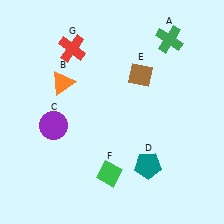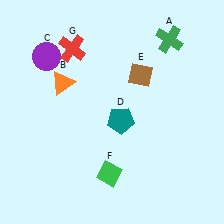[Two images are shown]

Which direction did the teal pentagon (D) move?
The teal pentagon (D) moved up.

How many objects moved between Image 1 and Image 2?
2 objects moved between the two images.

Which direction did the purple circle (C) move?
The purple circle (C) moved up.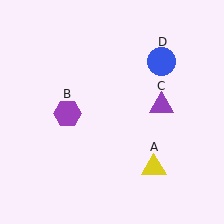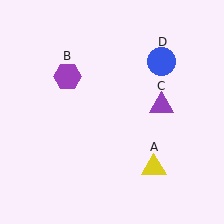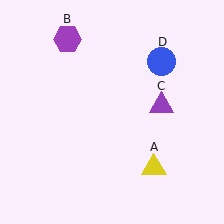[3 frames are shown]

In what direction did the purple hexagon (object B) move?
The purple hexagon (object B) moved up.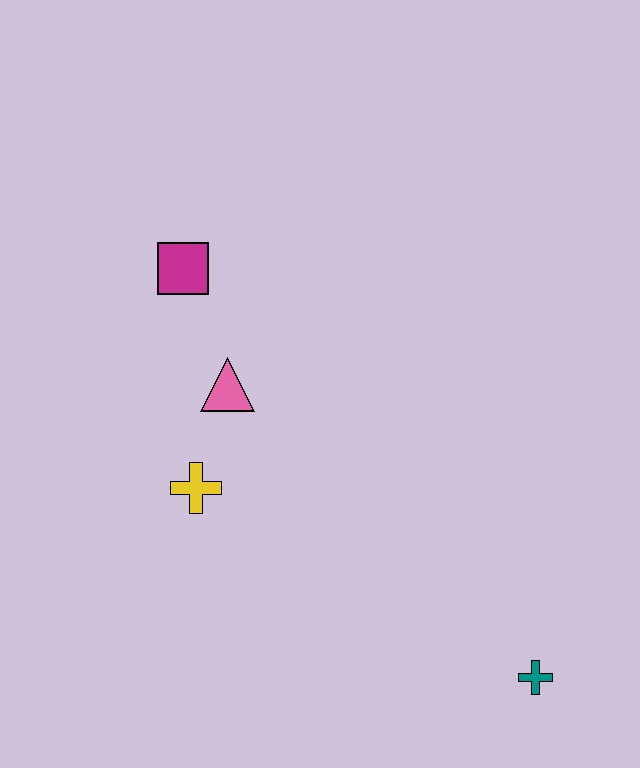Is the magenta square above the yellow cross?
Yes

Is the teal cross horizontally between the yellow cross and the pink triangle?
No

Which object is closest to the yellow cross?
The pink triangle is closest to the yellow cross.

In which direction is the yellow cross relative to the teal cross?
The yellow cross is to the left of the teal cross.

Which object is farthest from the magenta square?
The teal cross is farthest from the magenta square.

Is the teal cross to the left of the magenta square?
No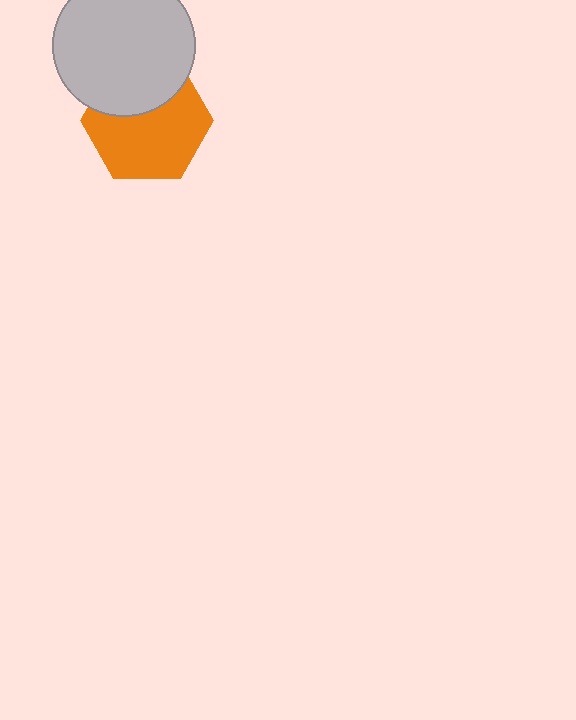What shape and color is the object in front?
The object in front is a light gray circle.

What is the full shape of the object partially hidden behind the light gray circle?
The partially hidden object is an orange hexagon.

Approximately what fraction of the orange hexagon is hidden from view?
Roughly 34% of the orange hexagon is hidden behind the light gray circle.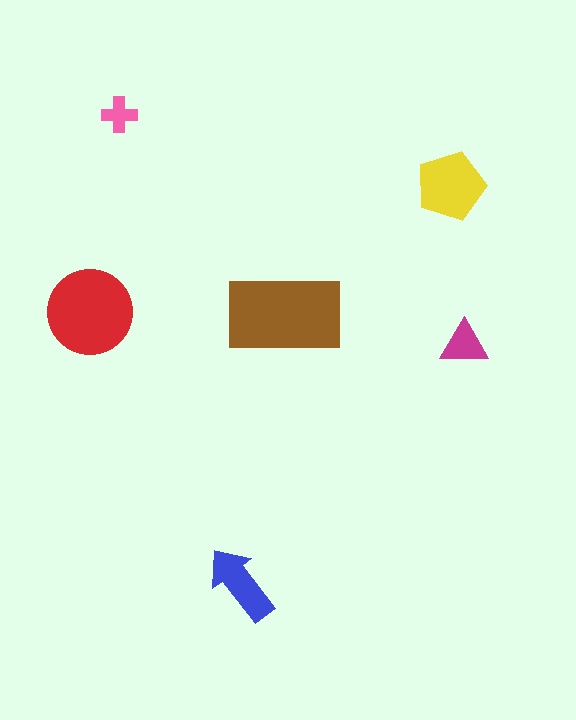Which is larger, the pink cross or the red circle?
The red circle.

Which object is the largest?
The brown rectangle.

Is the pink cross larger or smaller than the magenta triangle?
Smaller.